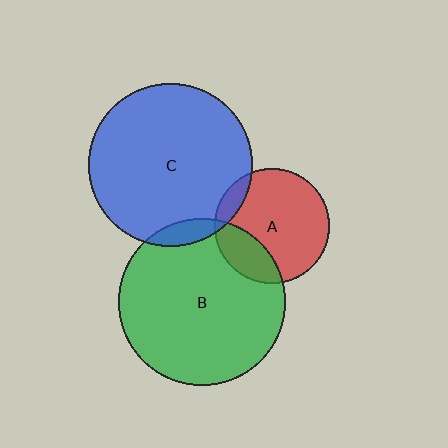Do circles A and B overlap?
Yes.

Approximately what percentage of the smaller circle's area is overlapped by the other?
Approximately 25%.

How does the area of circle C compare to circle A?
Approximately 2.0 times.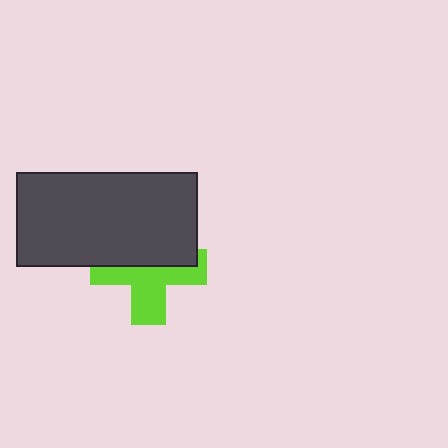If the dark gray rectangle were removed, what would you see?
You would see the complete lime cross.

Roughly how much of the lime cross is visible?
About half of it is visible (roughly 52%).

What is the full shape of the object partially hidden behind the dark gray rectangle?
The partially hidden object is a lime cross.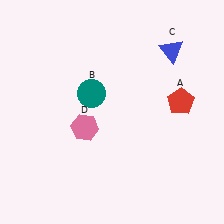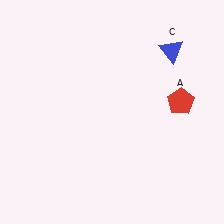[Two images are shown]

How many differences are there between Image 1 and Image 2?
There are 2 differences between the two images.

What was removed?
The teal circle (B), the pink hexagon (D) were removed in Image 2.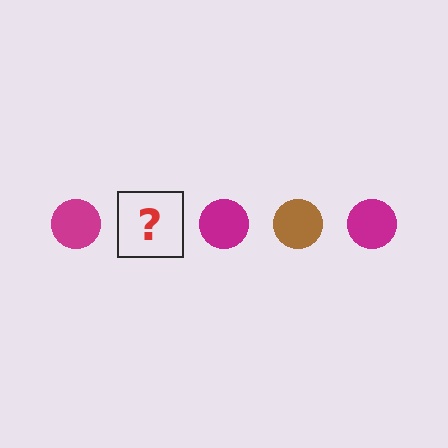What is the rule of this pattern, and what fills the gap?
The rule is that the pattern cycles through magenta, brown circles. The gap should be filled with a brown circle.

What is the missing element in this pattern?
The missing element is a brown circle.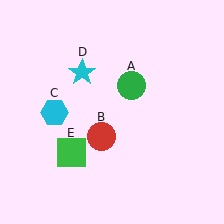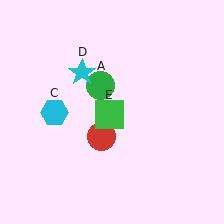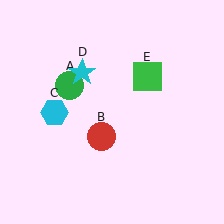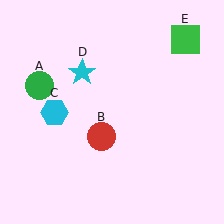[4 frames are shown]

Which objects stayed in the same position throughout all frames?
Red circle (object B) and cyan hexagon (object C) and cyan star (object D) remained stationary.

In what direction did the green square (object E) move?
The green square (object E) moved up and to the right.